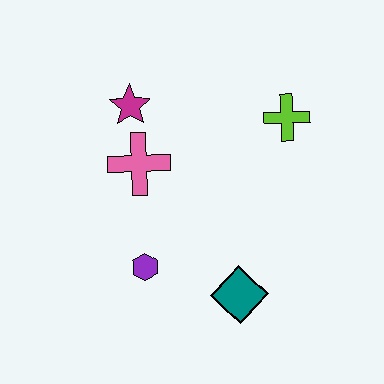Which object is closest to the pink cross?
The magenta star is closest to the pink cross.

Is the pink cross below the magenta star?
Yes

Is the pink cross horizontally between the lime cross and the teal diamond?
No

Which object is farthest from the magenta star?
The teal diamond is farthest from the magenta star.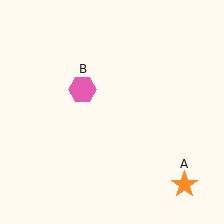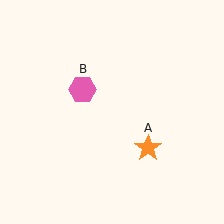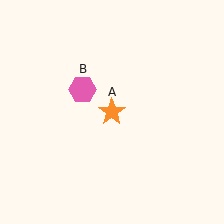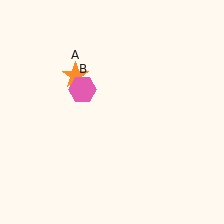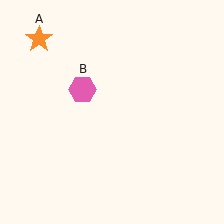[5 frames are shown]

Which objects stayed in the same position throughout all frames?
Pink hexagon (object B) remained stationary.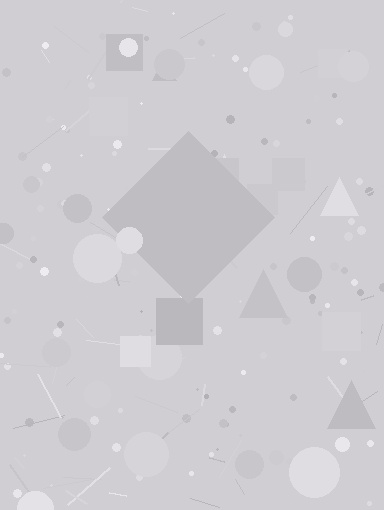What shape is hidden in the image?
A diamond is hidden in the image.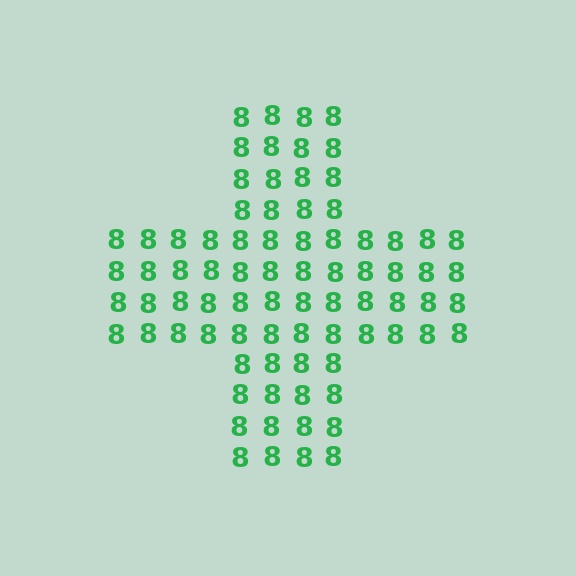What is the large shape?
The large shape is a cross.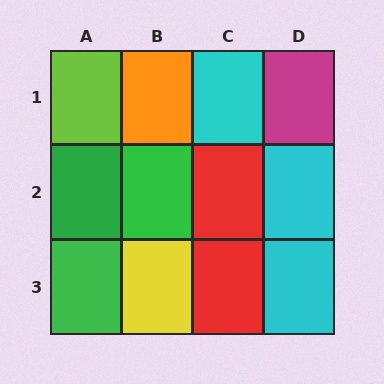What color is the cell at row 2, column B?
Green.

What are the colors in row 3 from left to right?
Green, yellow, red, cyan.